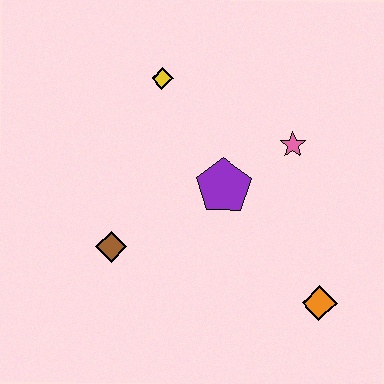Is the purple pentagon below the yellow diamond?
Yes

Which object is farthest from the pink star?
The brown diamond is farthest from the pink star.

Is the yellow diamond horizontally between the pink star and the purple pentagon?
No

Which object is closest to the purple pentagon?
The pink star is closest to the purple pentagon.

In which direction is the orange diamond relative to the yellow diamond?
The orange diamond is below the yellow diamond.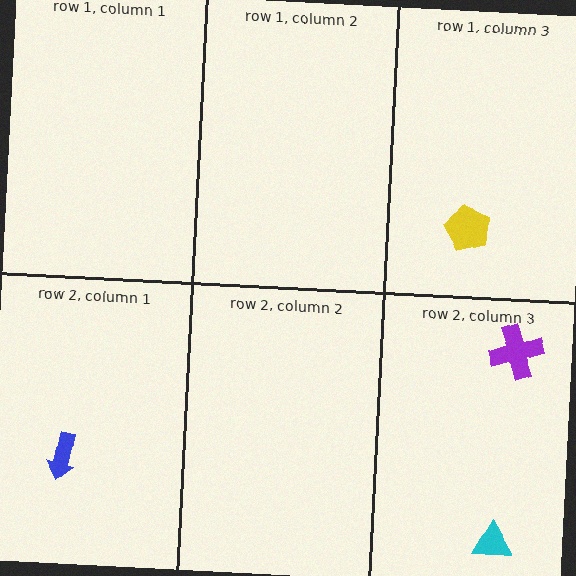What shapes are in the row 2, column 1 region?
The blue arrow.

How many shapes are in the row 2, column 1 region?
1.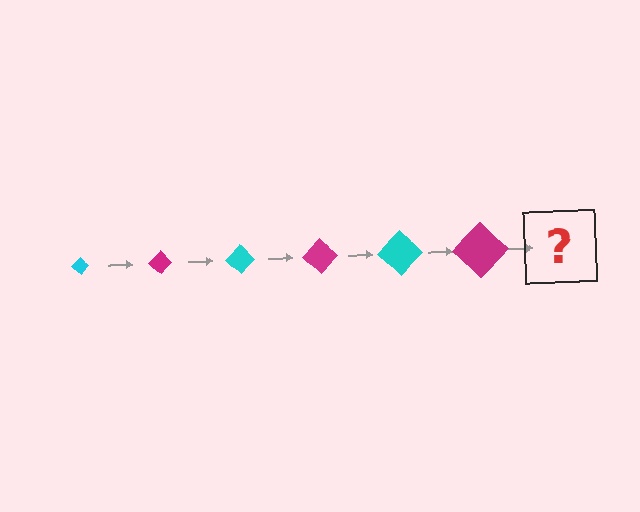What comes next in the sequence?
The next element should be a cyan diamond, larger than the previous one.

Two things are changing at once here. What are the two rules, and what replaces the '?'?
The two rules are that the diamond grows larger each step and the color cycles through cyan and magenta. The '?' should be a cyan diamond, larger than the previous one.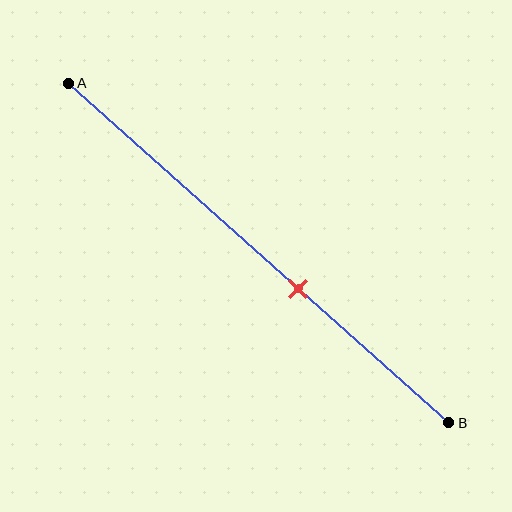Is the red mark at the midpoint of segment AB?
No, the mark is at about 60% from A, not at the 50% midpoint.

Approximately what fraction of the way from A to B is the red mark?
The red mark is approximately 60% of the way from A to B.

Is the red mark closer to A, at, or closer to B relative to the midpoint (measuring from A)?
The red mark is closer to point B than the midpoint of segment AB.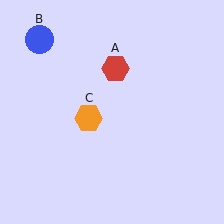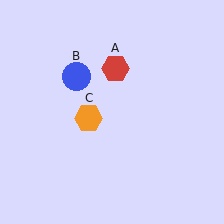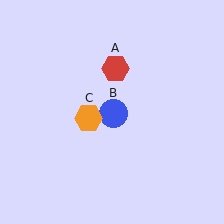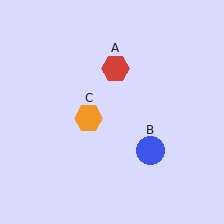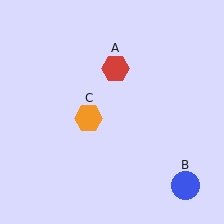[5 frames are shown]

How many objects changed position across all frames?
1 object changed position: blue circle (object B).